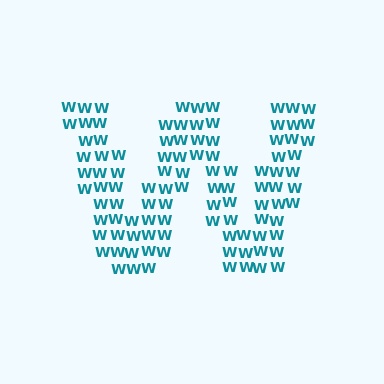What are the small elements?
The small elements are letter W's.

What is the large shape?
The large shape is the letter W.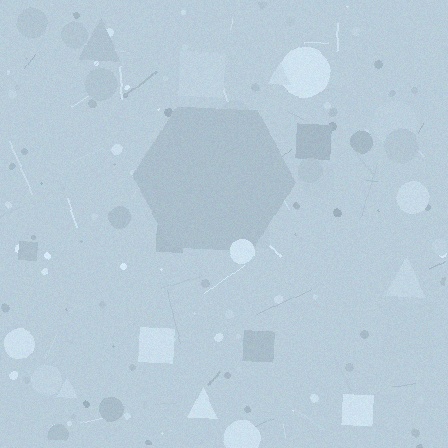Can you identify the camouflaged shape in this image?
The camouflaged shape is a hexagon.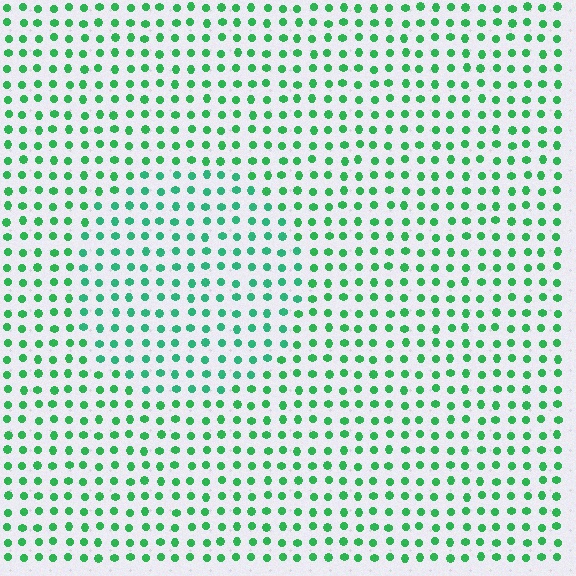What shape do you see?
I see a circle.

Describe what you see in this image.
The image is filled with small green elements in a uniform arrangement. A circle-shaped region is visible where the elements are tinted to a slightly different hue, forming a subtle color boundary.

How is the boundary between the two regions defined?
The boundary is defined purely by a slight shift in hue (about 18 degrees). Spacing, size, and orientation are identical on both sides.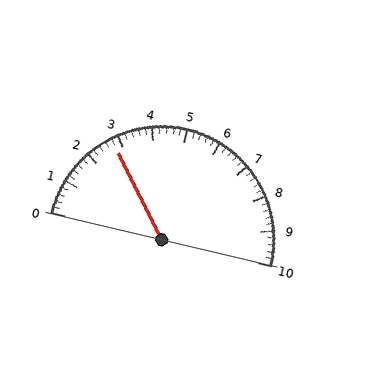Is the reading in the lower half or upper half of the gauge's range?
The reading is in the lower half of the range (0 to 10).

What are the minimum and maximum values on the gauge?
The gauge ranges from 0 to 10.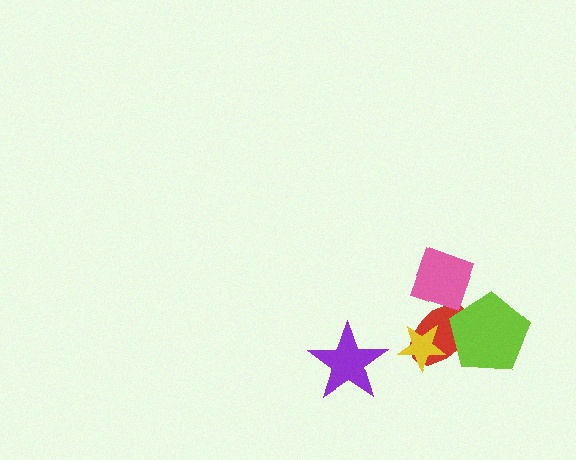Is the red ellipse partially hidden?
Yes, it is partially covered by another shape.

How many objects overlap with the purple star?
0 objects overlap with the purple star.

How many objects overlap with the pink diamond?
1 object overlaps with the pink diamond.